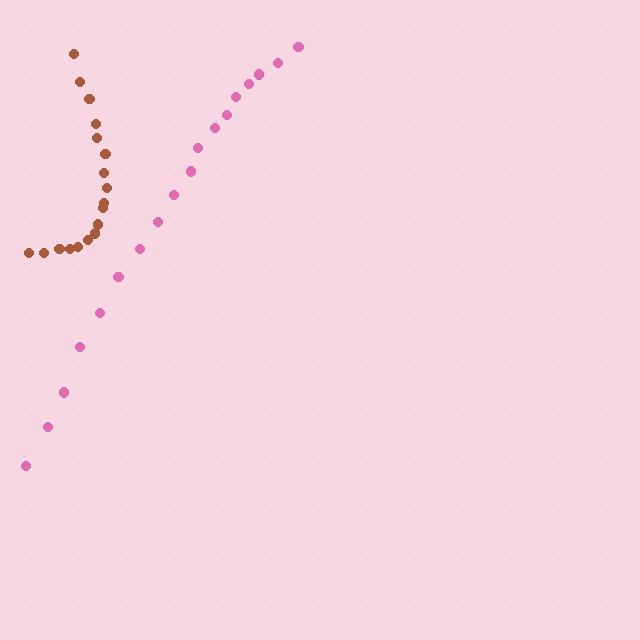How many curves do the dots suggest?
There are 2 distinct paths.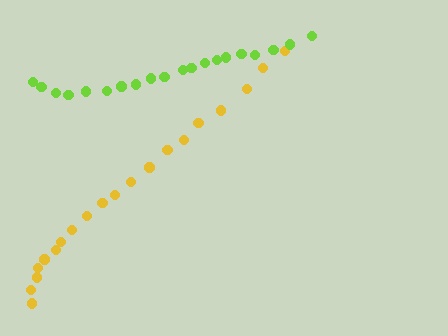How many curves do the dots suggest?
There are 2 distinct paths.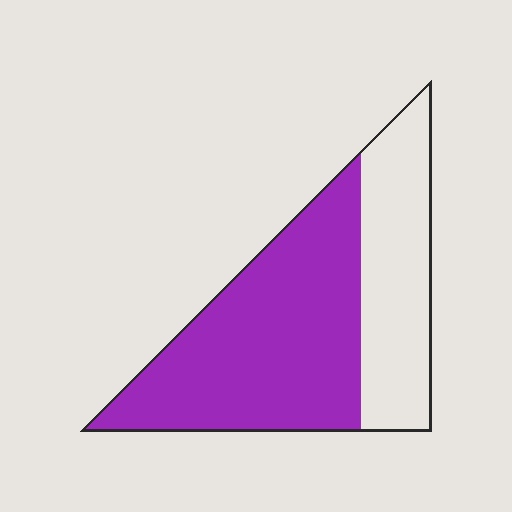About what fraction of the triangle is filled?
About five eighths (5/8).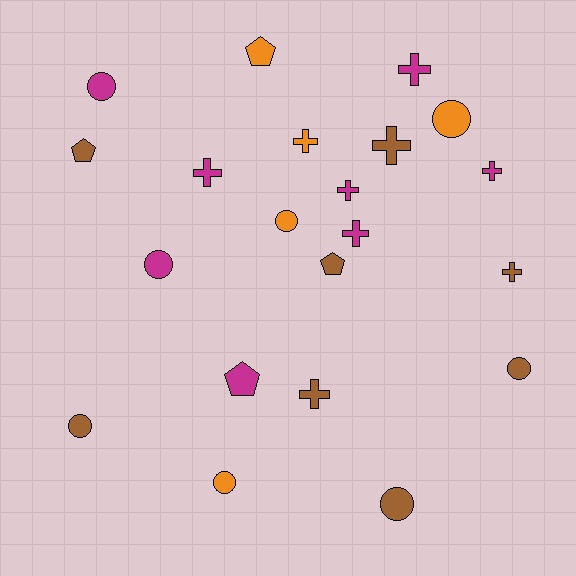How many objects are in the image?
There are 21 objects.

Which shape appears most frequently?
Cross, with 9 objects.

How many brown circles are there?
There are 3 brown circles.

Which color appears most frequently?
Magenta, with 8 objects.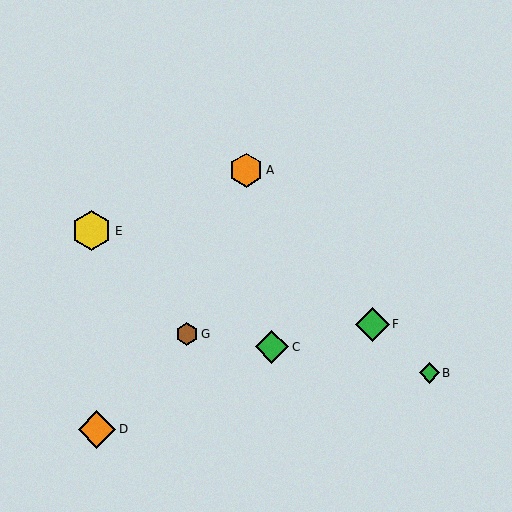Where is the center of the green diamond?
The center of the green diamond is at (429, 373).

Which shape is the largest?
The yellow hexagon (labeled E) is the largest.